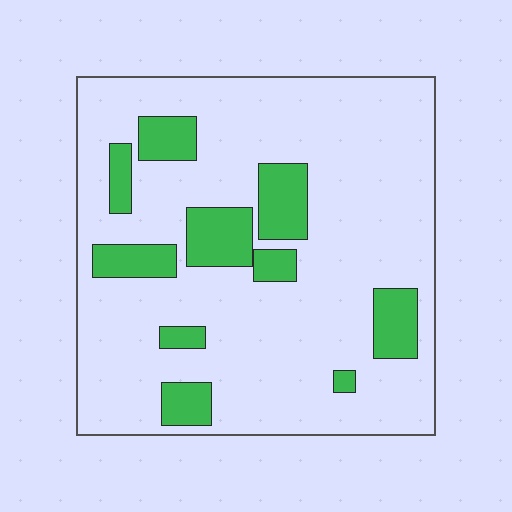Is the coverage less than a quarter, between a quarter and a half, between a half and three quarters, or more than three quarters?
Less than a quarter.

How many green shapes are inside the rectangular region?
10.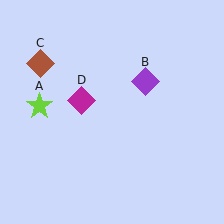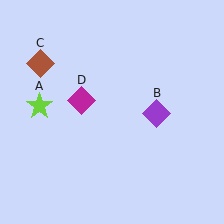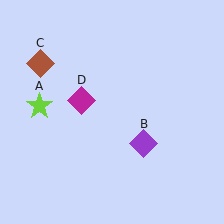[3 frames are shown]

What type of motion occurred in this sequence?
The purple diamond (object B) rotated clockwise around the center of the scene.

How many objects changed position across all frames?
1 object changed position: purple diamond (object B).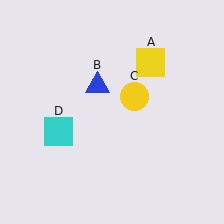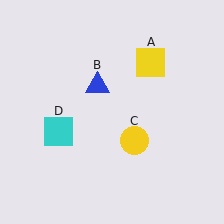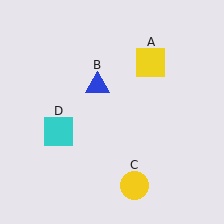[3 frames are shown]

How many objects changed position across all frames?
1 object changed position: yellow circle (object C).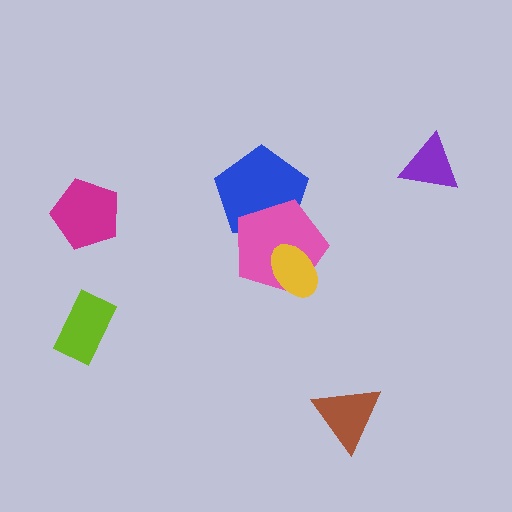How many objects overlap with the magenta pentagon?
0 objects overlap with the magenta pentagon.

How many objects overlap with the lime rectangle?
0 objects overlap with the lime rectangle.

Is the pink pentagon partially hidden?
Yes, it is partially covered by another shape.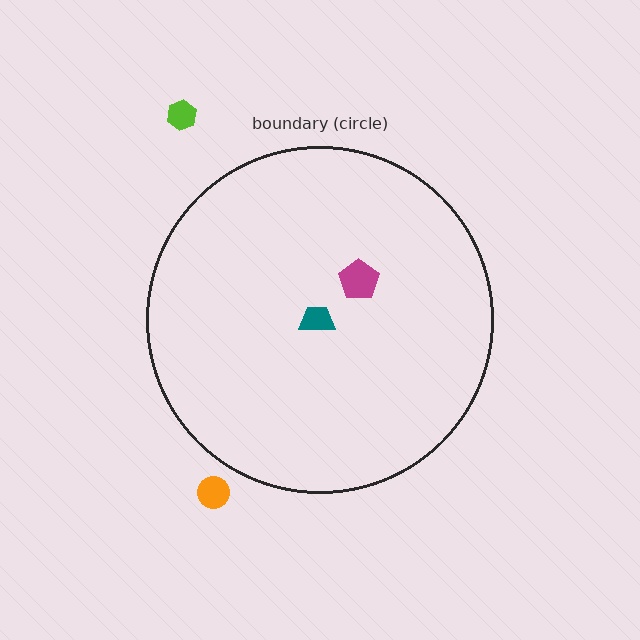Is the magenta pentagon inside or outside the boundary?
Inside.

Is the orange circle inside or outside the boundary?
Outside.